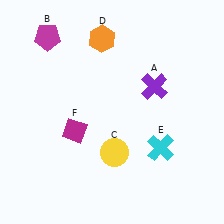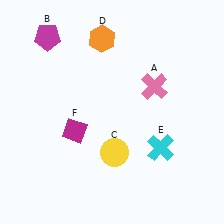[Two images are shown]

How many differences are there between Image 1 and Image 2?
There is 1 difference between the two images.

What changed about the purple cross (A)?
In Image 1, A is purple. In Image 2, it changed to pink.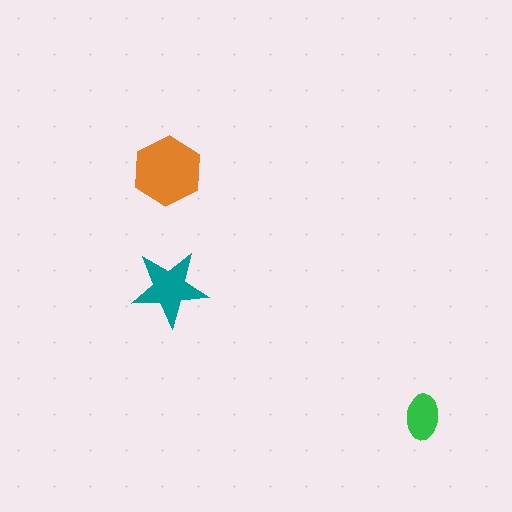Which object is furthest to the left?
The orange hexagon is leftmost.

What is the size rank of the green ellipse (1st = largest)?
3rd.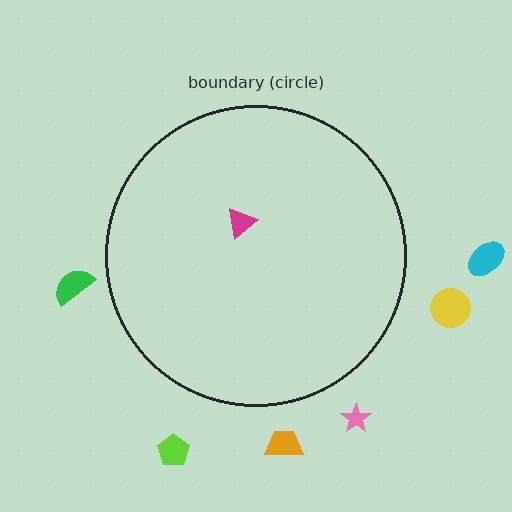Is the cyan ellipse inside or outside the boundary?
Outside.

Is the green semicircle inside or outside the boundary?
Outside.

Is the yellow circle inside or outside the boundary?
Outside.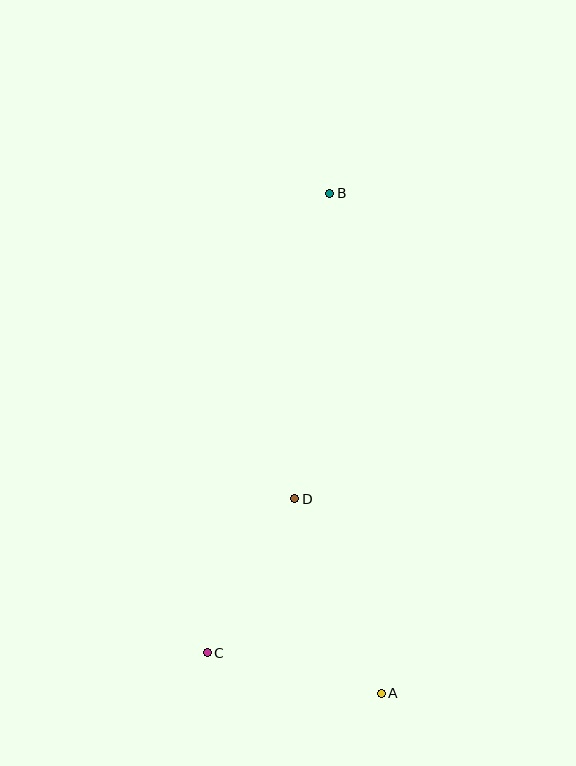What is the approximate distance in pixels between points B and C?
The distance between B and C is approximately 476 pixels.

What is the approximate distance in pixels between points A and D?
The distance between A and D is approximately 213 pixels.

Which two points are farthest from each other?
Points A and B are farthest from each other.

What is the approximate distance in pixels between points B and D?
The distance between B and D is approximately 308 pixels.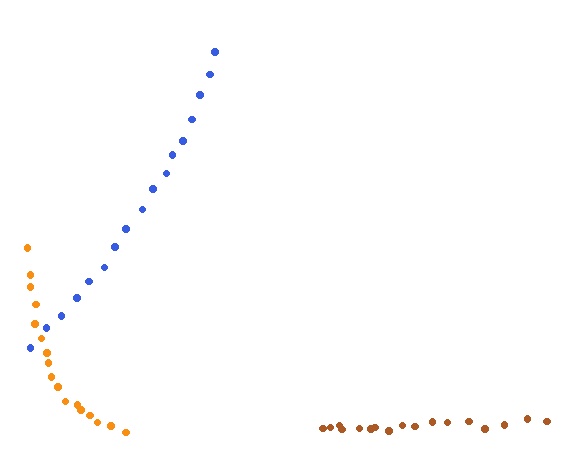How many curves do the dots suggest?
There are 3 distinct paths.